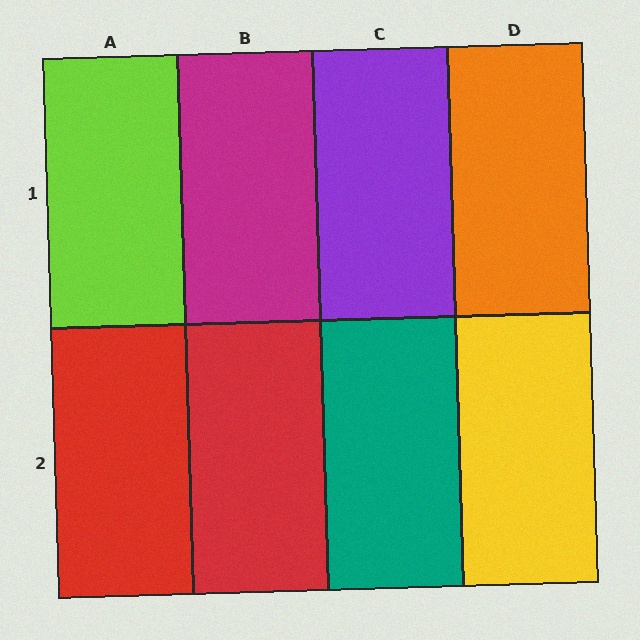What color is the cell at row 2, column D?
Yellow.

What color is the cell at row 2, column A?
Red.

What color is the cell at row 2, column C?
Teal.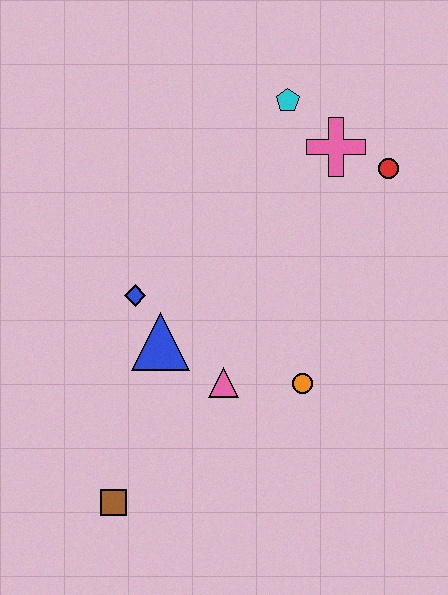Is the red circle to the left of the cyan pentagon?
No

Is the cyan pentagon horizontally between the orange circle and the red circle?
No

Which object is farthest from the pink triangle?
The cyan pentagon is farthest from the pink triangle.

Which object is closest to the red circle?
The pink cross is closest to the red circle.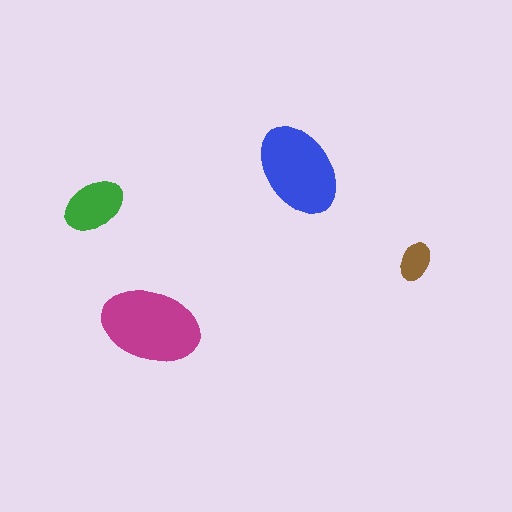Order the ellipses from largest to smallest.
the magenta one, the blue one, the green one, the brown one.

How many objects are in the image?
There are 4 objects in the image.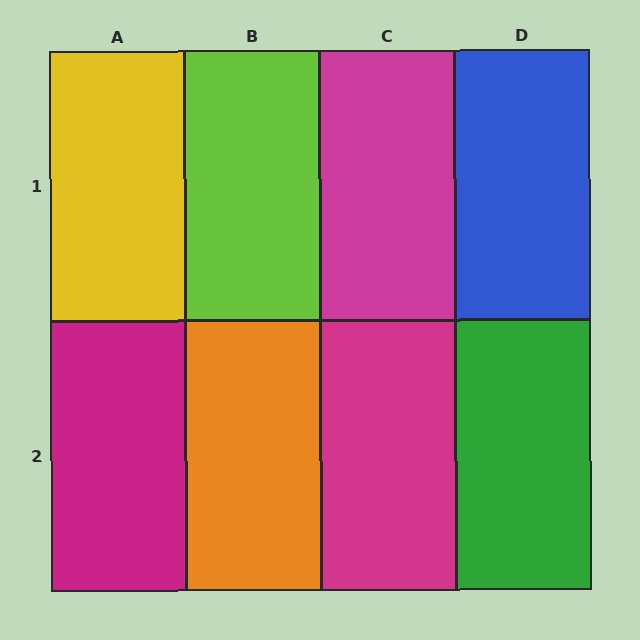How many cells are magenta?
3 cells are magenta.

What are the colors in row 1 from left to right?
Yellow, lime, magenta, blue.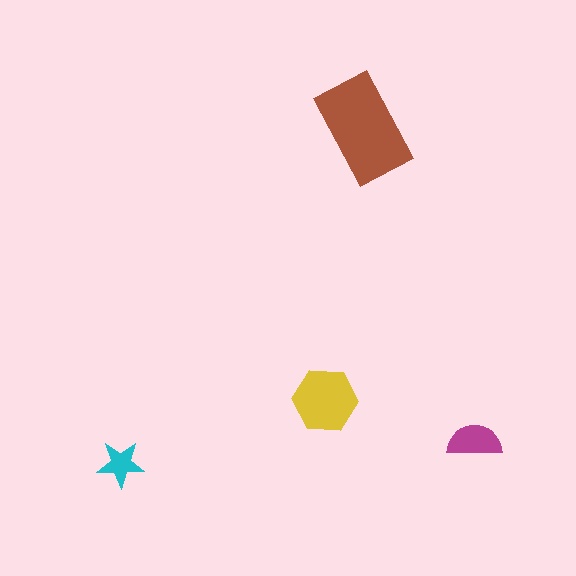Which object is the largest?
The brown rectangle.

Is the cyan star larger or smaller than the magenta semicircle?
Smaller.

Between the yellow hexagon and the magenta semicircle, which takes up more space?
The yellow hexagon.